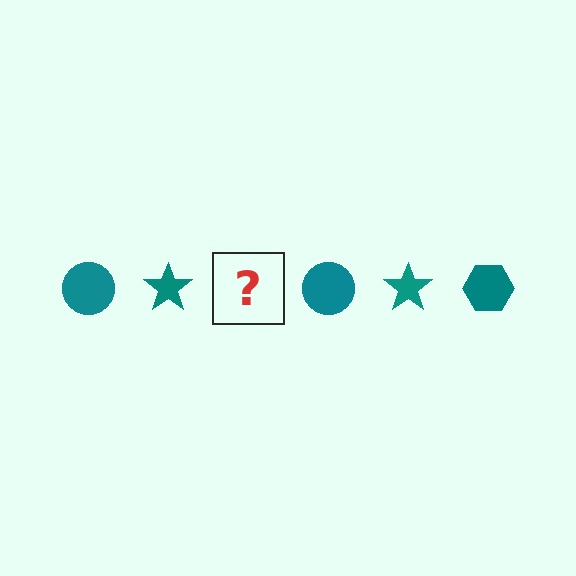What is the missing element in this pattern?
The missing element is a teal hexagon.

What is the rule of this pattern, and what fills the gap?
The rule is that the pattern cycles through circle, star, hexagon shapes in teal. The gap should be filled with a teal hexagon.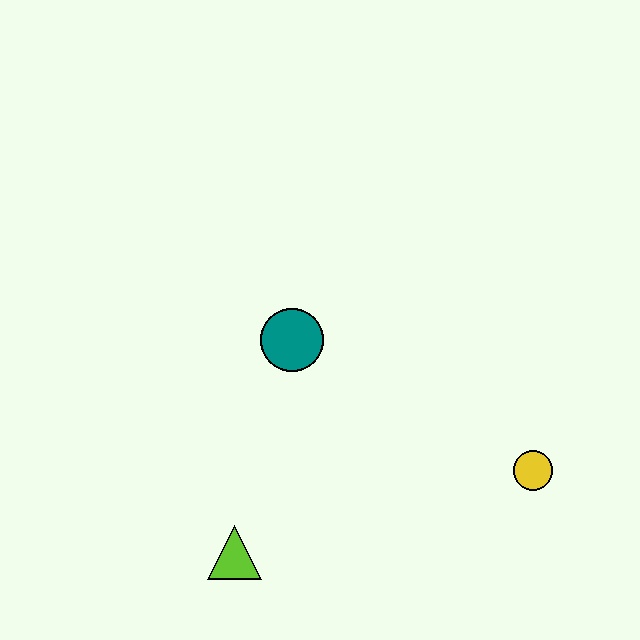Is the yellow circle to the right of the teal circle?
Yes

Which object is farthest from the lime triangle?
The yellow circle is farthest from the lime triangle.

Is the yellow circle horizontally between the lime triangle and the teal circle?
No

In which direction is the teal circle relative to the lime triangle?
The teal circle is above the lime triangle.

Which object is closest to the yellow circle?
The teal circle is closest to the yellow circle.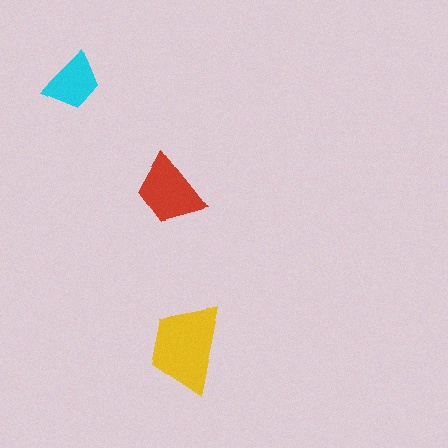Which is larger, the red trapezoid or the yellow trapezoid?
The yellow one.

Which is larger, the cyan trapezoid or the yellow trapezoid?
The yellow one.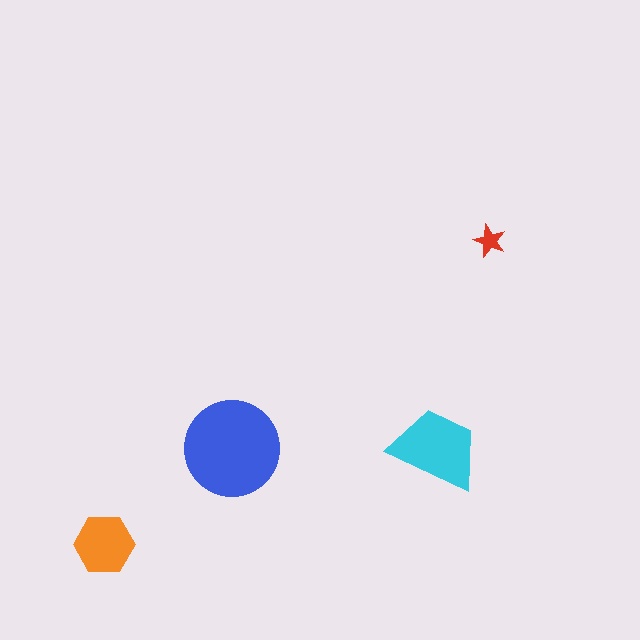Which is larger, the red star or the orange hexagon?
The orange hexagon.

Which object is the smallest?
The red star.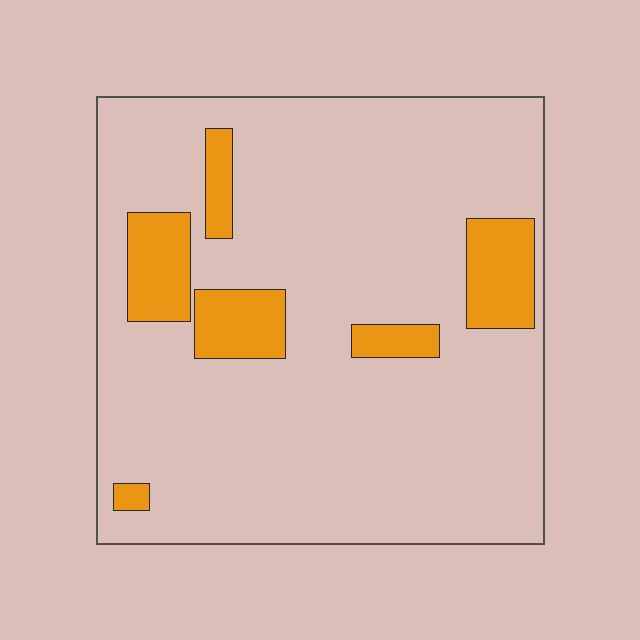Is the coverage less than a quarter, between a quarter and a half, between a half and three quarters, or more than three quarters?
Less than a quarter.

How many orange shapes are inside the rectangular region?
6.